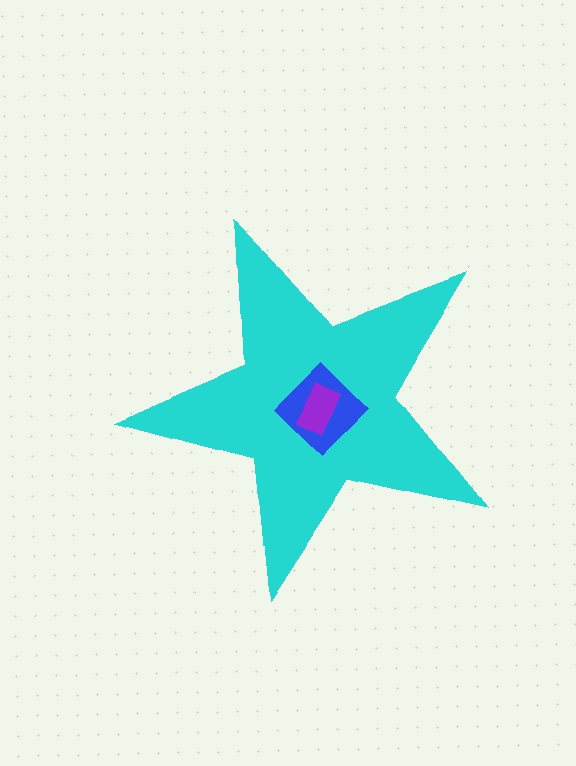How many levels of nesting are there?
3.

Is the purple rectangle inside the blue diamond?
Yes.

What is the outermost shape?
The cyan star.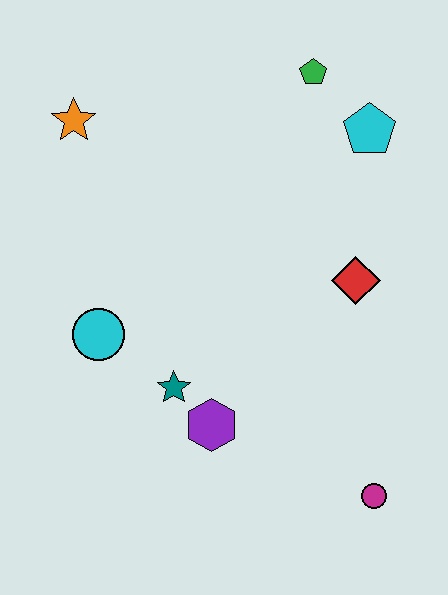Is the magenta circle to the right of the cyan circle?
Yes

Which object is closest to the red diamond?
The cyan pentagon is closest to the red diamond.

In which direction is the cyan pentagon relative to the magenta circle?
The cyan pentagon is above the magenta circle.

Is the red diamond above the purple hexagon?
Yes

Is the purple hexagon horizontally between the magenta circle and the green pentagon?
No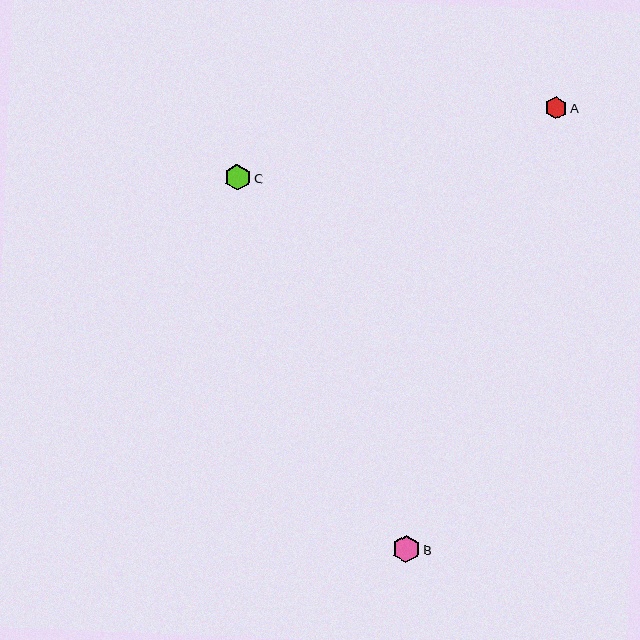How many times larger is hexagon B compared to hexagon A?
Hexagon B is approximately 1.2 times the size of hexagon A.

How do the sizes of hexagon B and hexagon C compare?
Hexagon B and hexagon C are approximately the same size.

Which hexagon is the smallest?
Hexagon A is the smallest with a size of approximately 22 pixels.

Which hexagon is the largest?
Hexagon B is the largest with a size of approximately 27 pixels.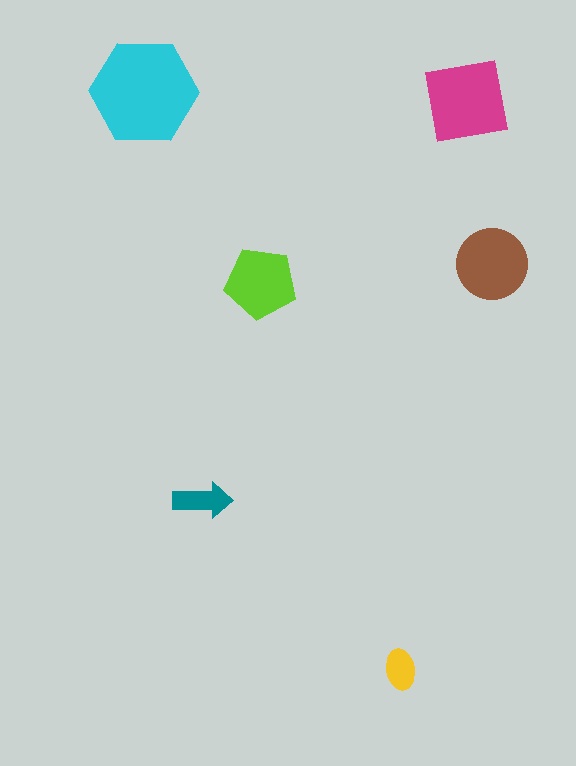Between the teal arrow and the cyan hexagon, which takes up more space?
The cyan hexagon.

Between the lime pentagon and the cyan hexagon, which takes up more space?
The cyan hexagon.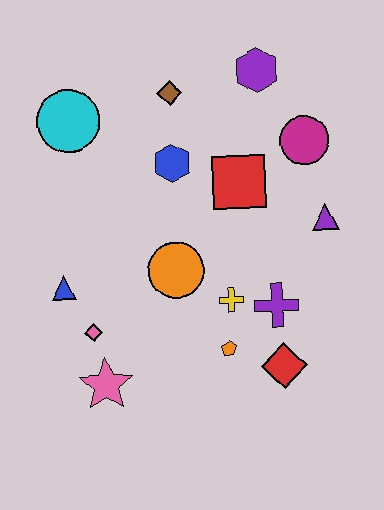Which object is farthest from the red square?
The pink star is farthest from the red square.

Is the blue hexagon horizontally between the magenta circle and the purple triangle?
No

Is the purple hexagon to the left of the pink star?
No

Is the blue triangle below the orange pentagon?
No